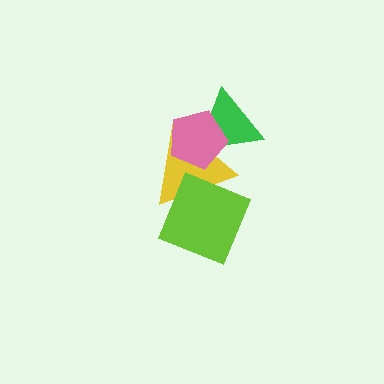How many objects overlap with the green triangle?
2 objects overlap with the green triangle.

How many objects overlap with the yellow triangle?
3 objects overlap with the yellow triangle.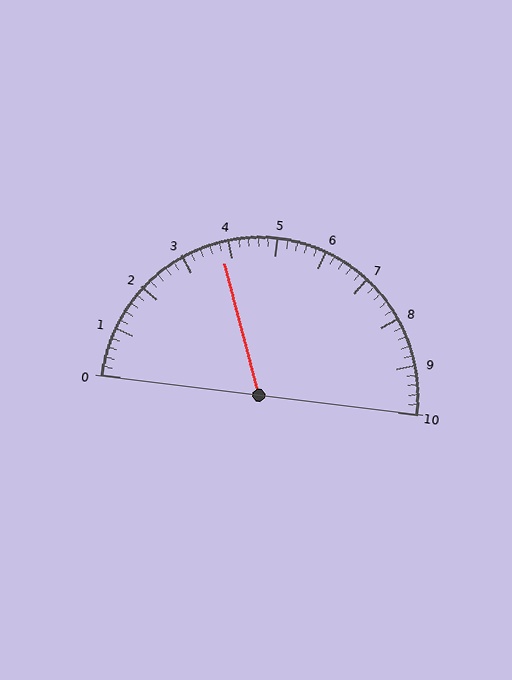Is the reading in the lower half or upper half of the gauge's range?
The reading is in the lower half of the range (0 to 10).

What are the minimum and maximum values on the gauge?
The gauge ranges from 0 to 10.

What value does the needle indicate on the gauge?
The needle indicates approximately 3.8.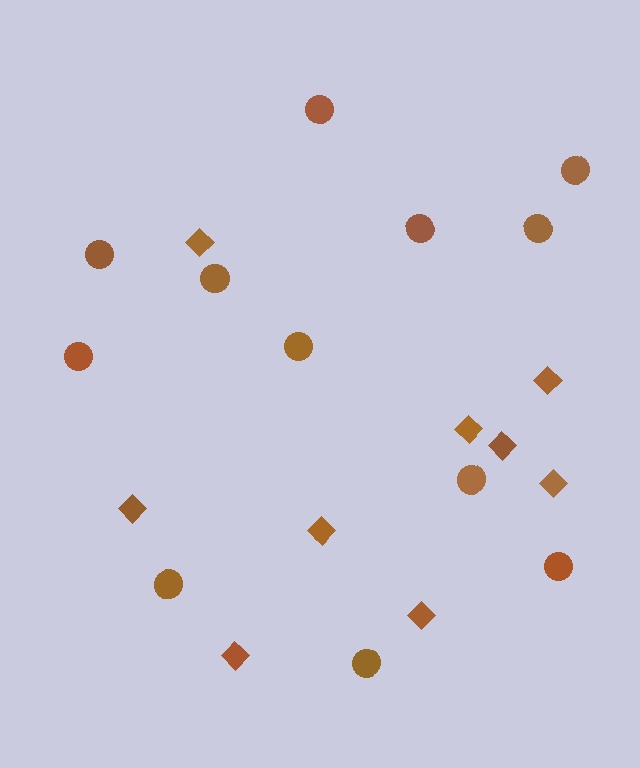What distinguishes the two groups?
There are 2 groups: one group of diamonds (9) and one group of circles (12).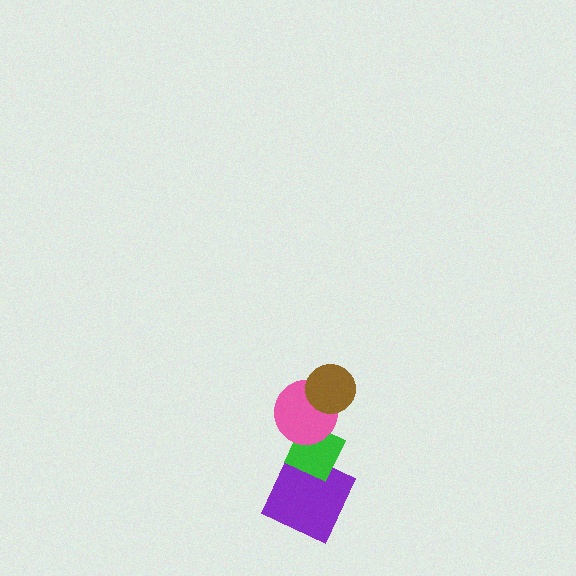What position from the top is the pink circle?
The pink circle is 2nd from the top.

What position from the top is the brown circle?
The brown circle is 1st from the top.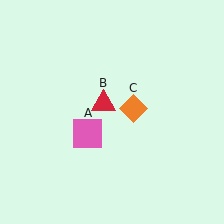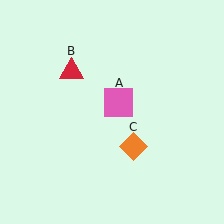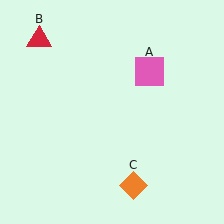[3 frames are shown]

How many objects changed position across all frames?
3 objects changed position: pink square (object A), red triangle (object B), orange diamond (object C).